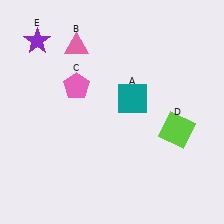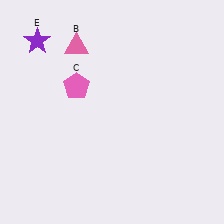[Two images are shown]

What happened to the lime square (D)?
The lime square (D) was removed in Image 2. It was in the bottom-right area of Image 1.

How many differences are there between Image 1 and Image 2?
There are 2 differences between the two images.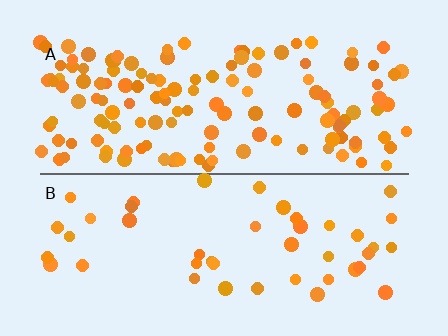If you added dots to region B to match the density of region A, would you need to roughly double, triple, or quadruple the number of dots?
Approximately triple.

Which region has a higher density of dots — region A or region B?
A (the top).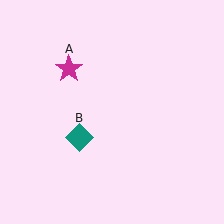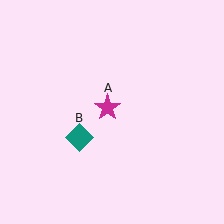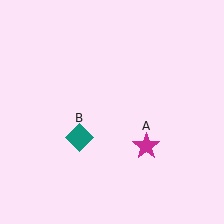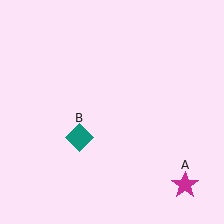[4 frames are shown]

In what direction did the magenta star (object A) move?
The magenta star (object A) moved down and to the right.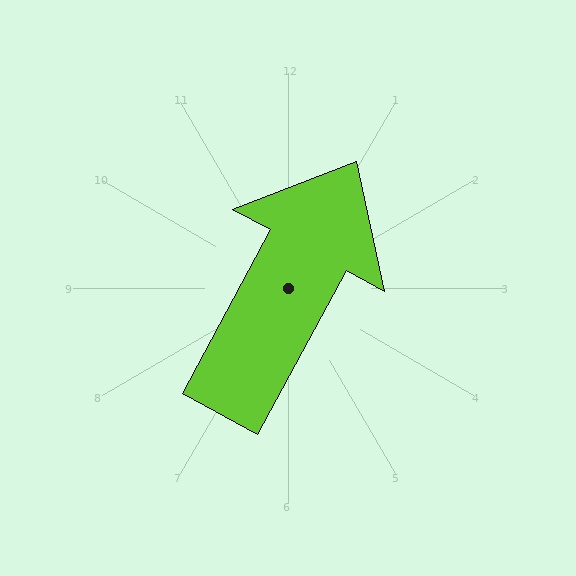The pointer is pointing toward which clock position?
Roughly 1 o'clock.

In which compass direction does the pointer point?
Northeast.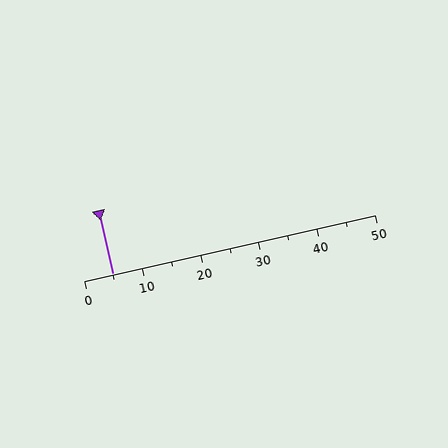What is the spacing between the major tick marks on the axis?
The major ticks are spaced 10 apart.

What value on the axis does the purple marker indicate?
The marker indicates approximately 5.